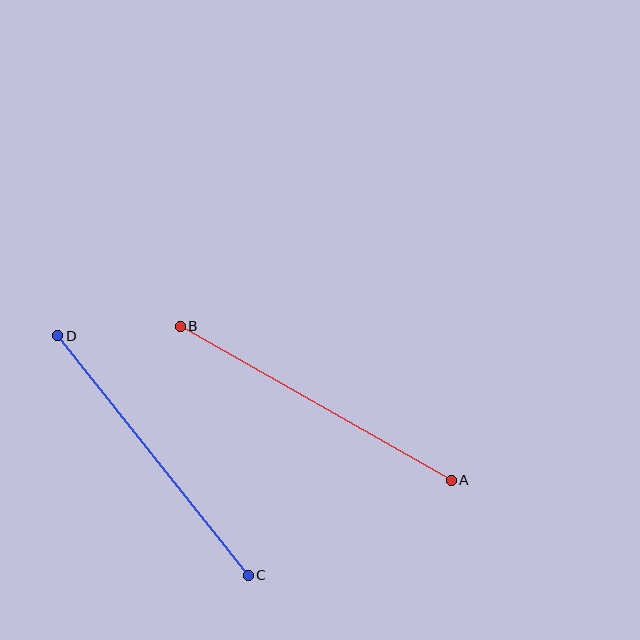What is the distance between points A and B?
The distance is approximately 311 pixels.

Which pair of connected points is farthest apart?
Points A and B are farthest apart.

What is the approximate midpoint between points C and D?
The midpoint is at approximately (153, 455) pixels.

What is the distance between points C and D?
The distance is approximately 306 pixels.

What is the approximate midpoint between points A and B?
The midpoint is at approximately (316, 403) pixels.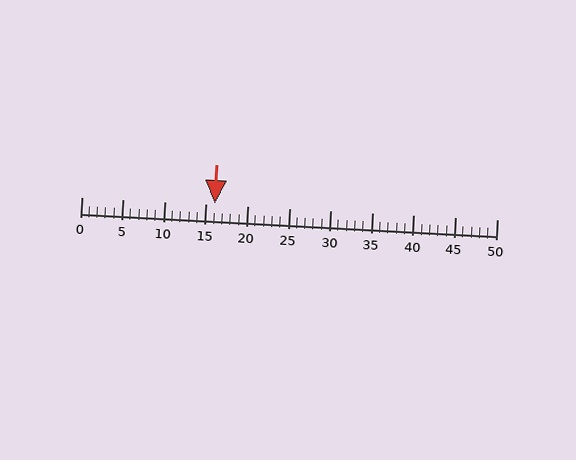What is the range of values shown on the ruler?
The ruler shows values from 0 to 50.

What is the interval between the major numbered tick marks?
The major tick marks are spaced 5 units apart.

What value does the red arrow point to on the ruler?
The red arrow points to approximately 16.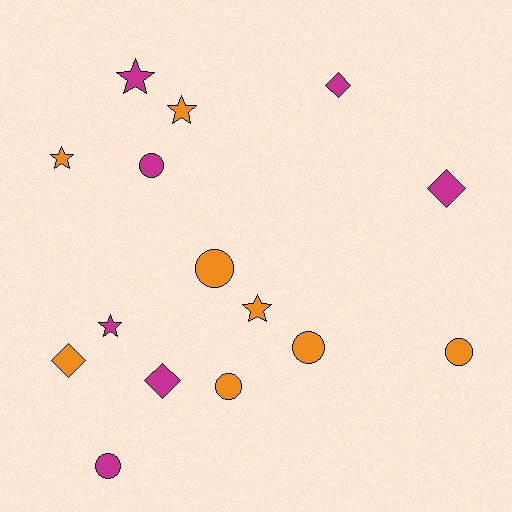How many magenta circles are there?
There are 2 magenta circles.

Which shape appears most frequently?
Circle, with 6 objects.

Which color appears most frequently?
Orange, with 8 objects.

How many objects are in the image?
There are 15 objects.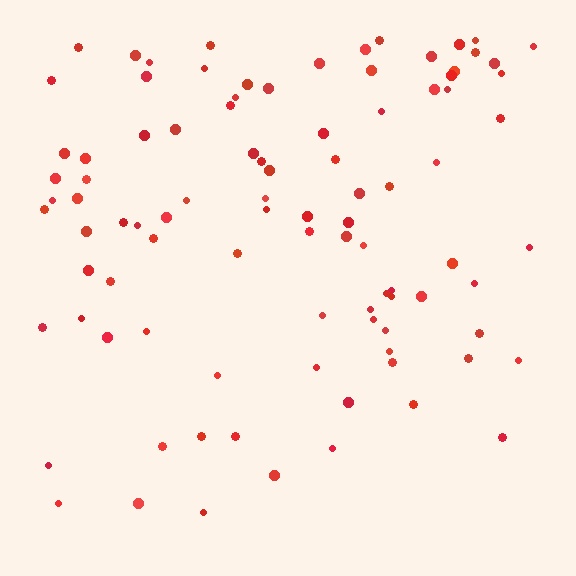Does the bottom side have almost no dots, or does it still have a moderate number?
Still a moderate number, just noticeably fewer than the top.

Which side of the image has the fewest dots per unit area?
The bottom.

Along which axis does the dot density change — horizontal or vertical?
Vertical.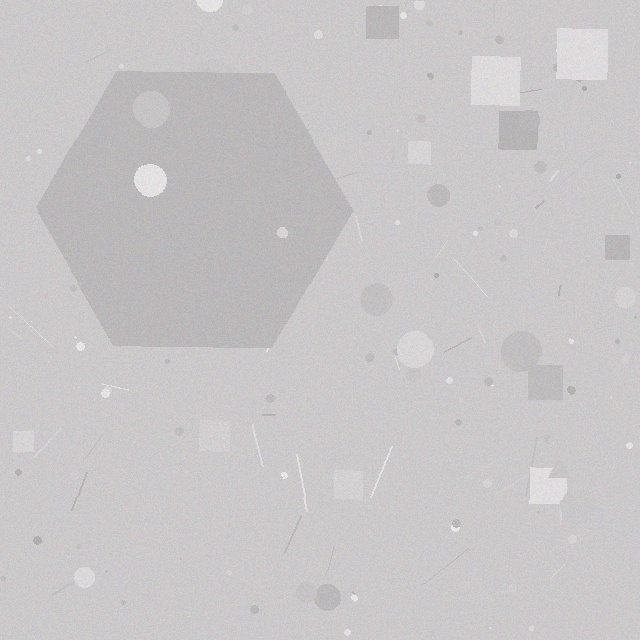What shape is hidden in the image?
A hexagon is hidden in the image.